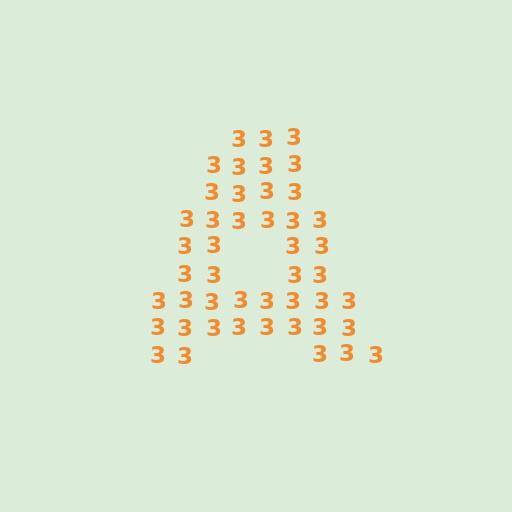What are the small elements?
The small elements are digit 3's.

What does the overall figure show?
The overall figure shows the letter A.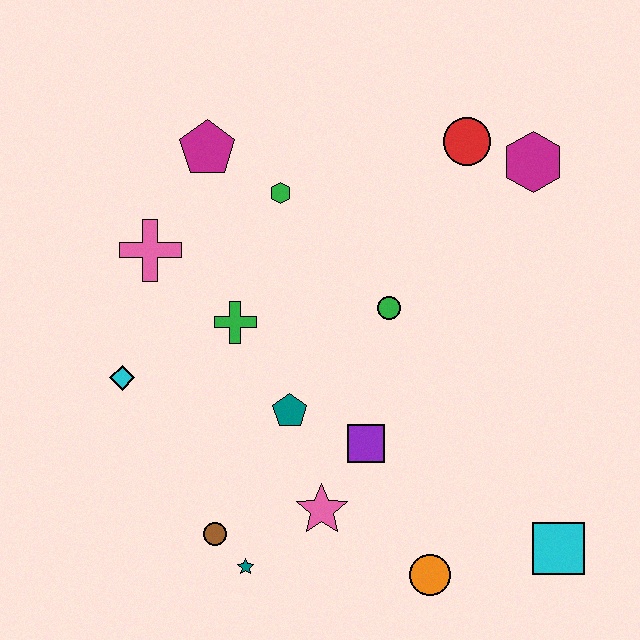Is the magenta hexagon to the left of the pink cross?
No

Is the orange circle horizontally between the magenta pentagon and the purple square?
No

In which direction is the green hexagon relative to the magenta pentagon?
The green hexagon is to the right of the magenta pentagon.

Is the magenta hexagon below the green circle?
No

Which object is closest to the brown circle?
The teal star is closest to the brown circle.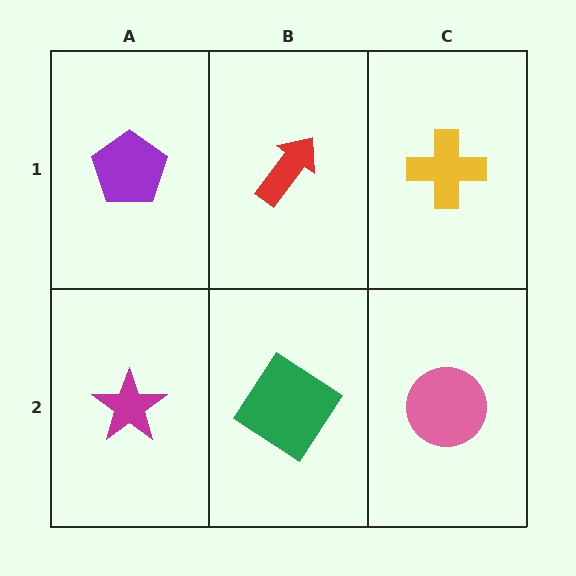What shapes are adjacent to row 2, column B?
A red arrow (row 1, column B), a magenta star (row 2, column A), a pink circle (row 2, column C).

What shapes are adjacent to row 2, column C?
A yellow cross (row 1, column C), a green diamond (row 2, column B).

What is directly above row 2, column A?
A purple pentagon.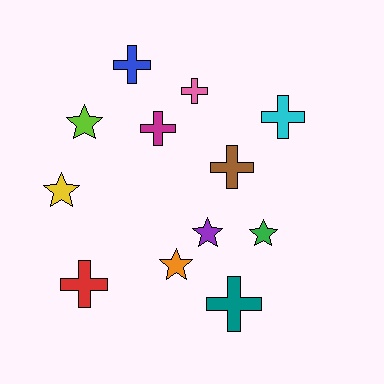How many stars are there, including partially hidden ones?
There are 5 stars.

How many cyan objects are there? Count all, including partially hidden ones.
There is 1 cyan object.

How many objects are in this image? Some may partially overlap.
There are 12 objects.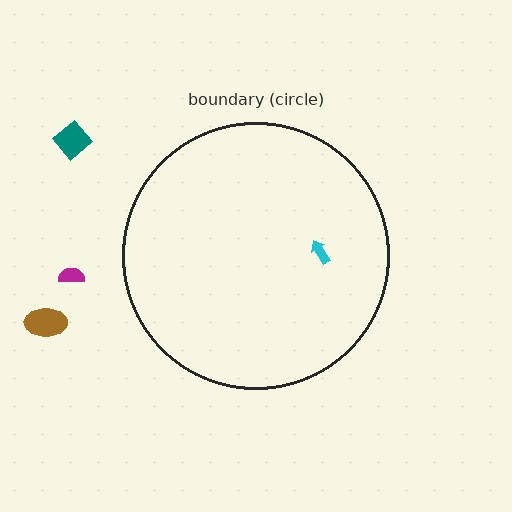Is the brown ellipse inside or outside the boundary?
Outside.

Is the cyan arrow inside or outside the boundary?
Inside.